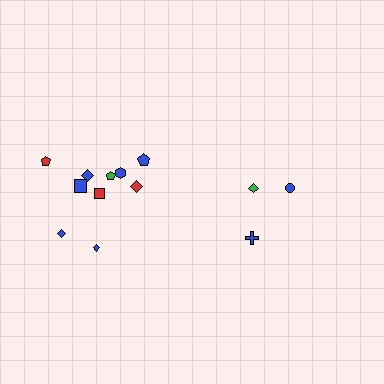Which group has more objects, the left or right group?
The left group.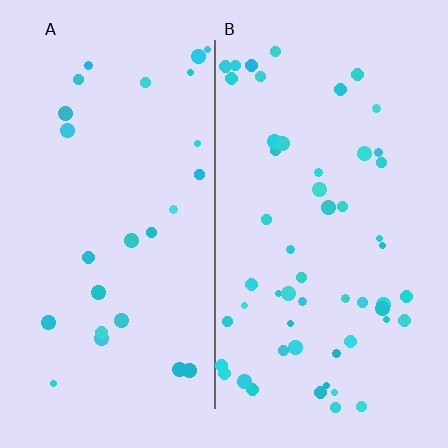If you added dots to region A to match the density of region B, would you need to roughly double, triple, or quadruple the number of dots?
Approximately double.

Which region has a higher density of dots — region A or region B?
B (the right).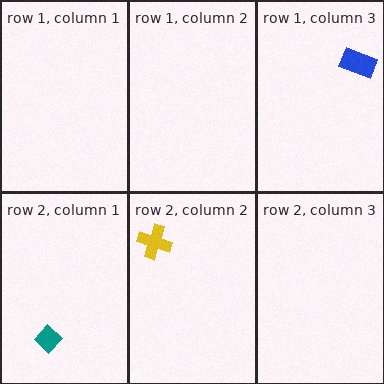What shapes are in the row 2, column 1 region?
The teal diamond.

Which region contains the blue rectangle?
The row 1, column 3 region.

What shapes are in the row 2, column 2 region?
The yellow cross.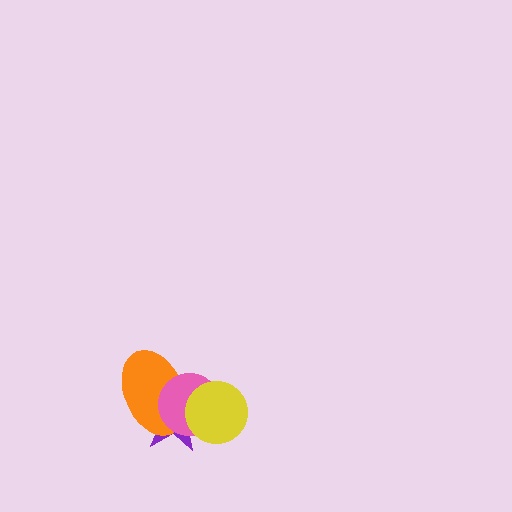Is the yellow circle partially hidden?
No, no other shape covers it.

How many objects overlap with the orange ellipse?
3 objects overlap with the orange ellipse.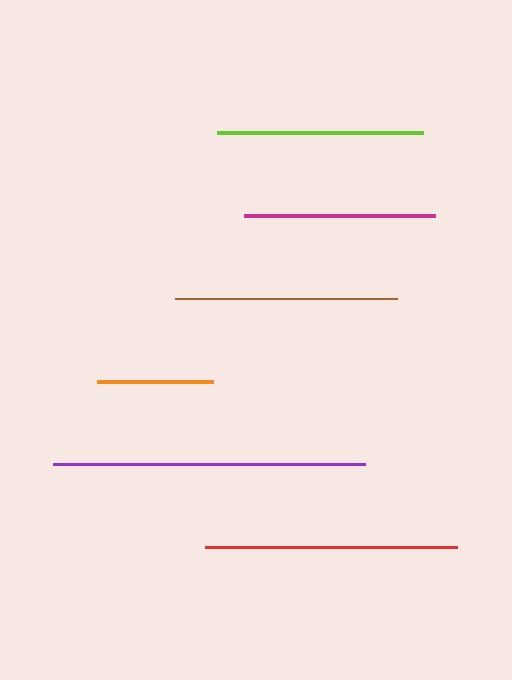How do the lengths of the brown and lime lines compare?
The brown and lime lines are approximately the same length.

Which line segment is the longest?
The purple line is the longest at approximately 311 pixels.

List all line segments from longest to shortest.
From longest to shortest: purple, red, brown, lime, magenta, orange.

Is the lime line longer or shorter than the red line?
The red line is longer than the lime line.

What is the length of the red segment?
The red segment is approximately 252 pixels long.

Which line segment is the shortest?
The orange line is the shortest at approximately 116 pixels.